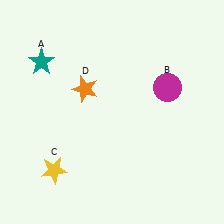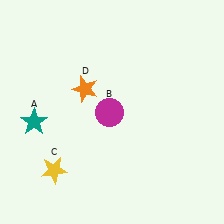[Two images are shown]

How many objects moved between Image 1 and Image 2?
2 objects moved between the two images.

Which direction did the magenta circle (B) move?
The magenta circle (B) moved left.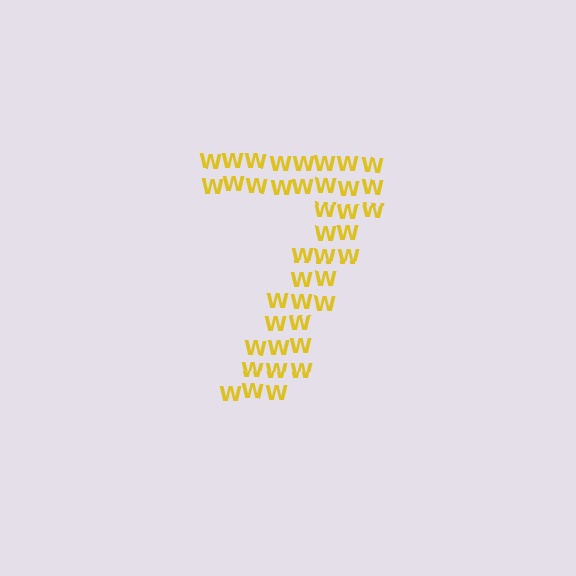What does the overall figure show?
The overall figure shows the digit 7.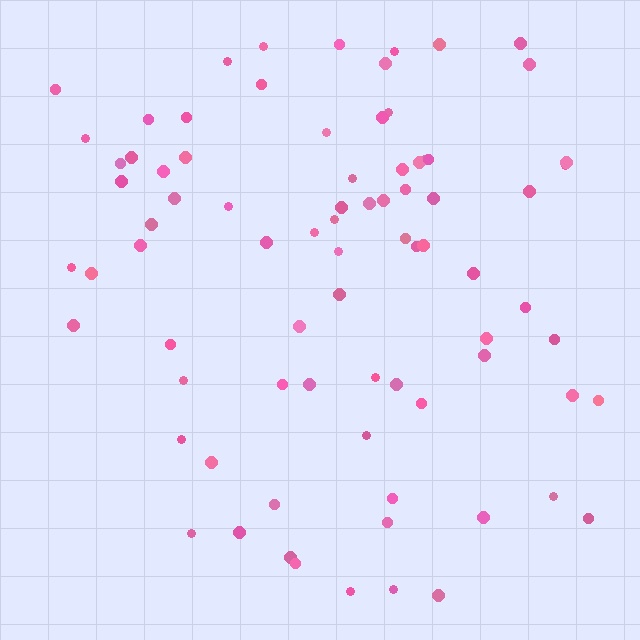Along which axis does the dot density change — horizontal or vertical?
Vertical.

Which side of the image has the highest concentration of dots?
The top.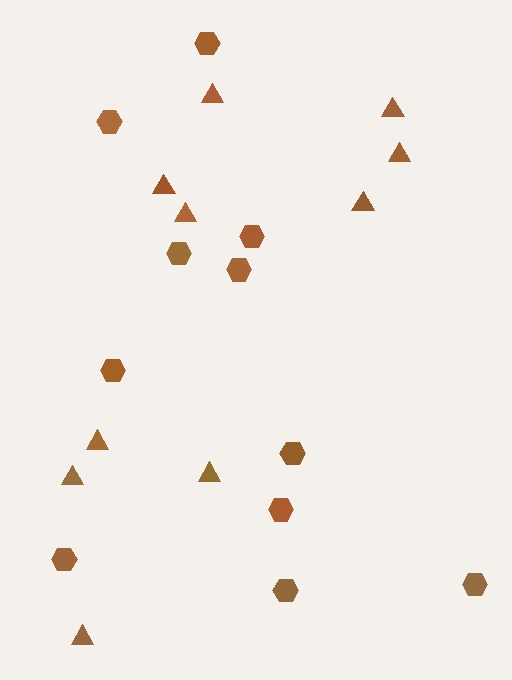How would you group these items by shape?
There are 2 groups: one group of triangles (10) and one group of hexagons (11).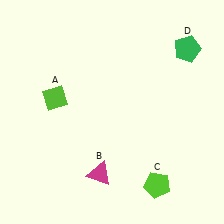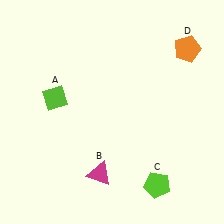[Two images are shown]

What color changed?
The pentagon (D) changed from green in Image 1 to orange in Image 2.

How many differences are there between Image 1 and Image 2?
There is 1 difference between the two images.